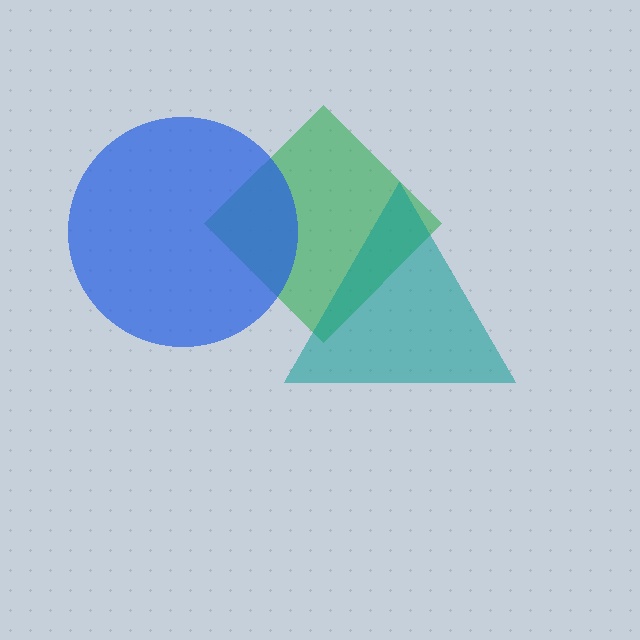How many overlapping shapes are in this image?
There are 3 overlapping shapes in the image.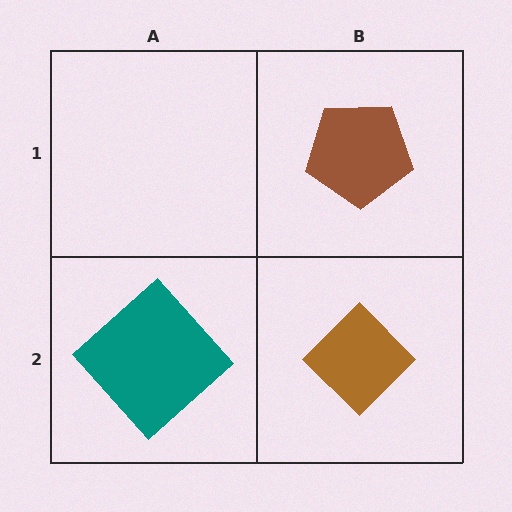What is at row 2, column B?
A brown diamond.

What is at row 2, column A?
A teal diamond.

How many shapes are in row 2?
2 shapes.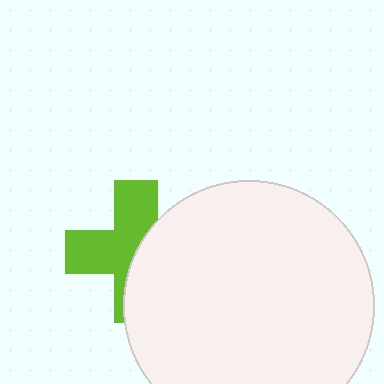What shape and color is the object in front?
The object in front is a white circle.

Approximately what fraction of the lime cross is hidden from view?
Roughly 45% of the lime cross is hidden behind the white circle.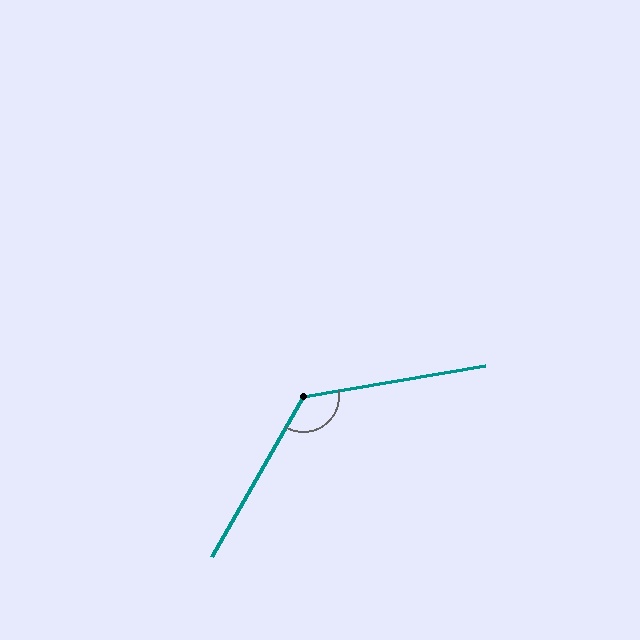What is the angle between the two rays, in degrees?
Approximately 129 degrees.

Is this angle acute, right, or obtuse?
It is obtuse.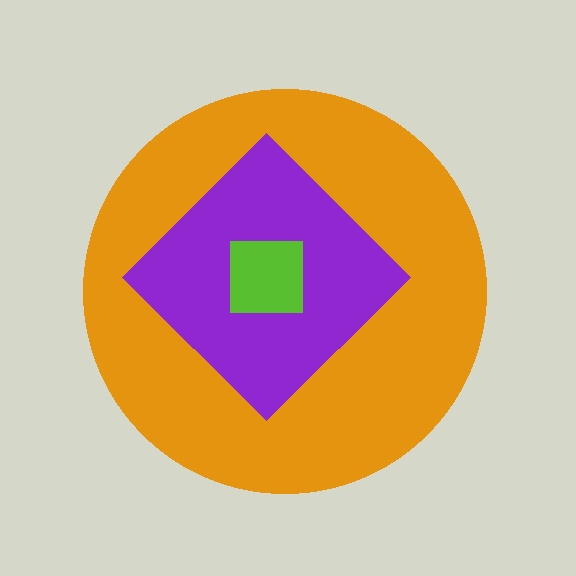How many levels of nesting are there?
3.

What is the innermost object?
The lime square.